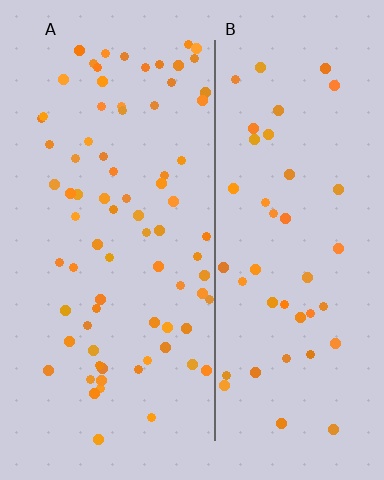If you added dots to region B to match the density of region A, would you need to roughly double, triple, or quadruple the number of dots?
Approximately double.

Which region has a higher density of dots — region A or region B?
A (the left).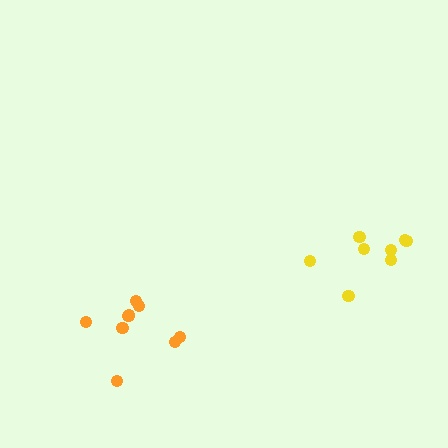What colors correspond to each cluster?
The clusters are colored: orange, yellow.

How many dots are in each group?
Group 1: 9 dots, Group 2: 8 dots (17 total).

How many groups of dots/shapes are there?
There are 2 groups.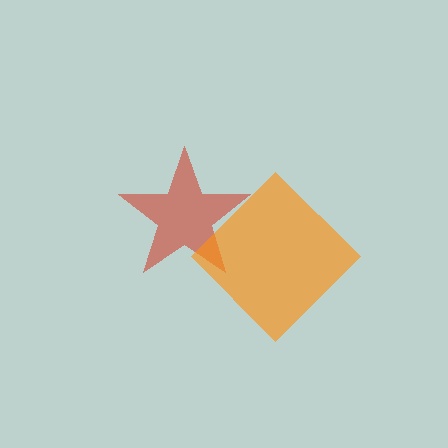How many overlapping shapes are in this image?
There are 2 overlapping shapes in the image.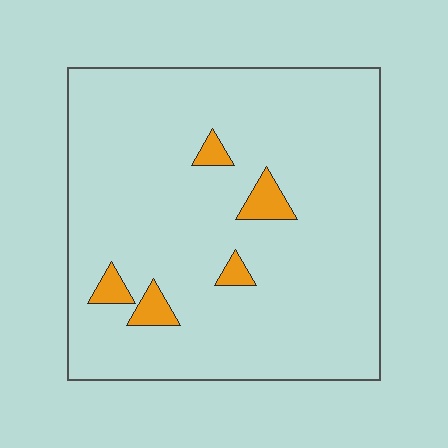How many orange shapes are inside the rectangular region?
5.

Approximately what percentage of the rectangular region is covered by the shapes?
Approximately 5%.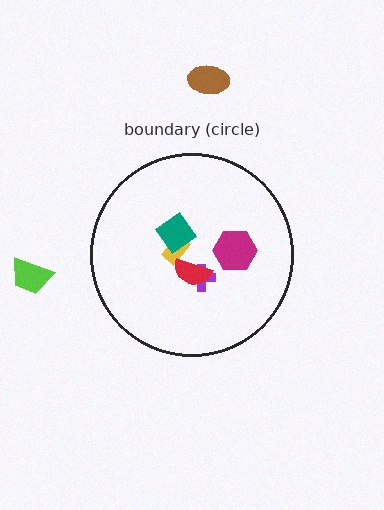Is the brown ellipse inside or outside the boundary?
Outside.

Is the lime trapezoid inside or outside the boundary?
Outside.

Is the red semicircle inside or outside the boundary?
Inside.